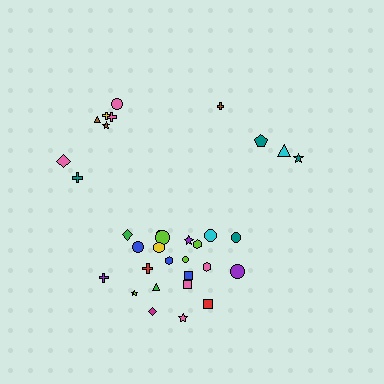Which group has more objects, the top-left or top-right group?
The top-left group.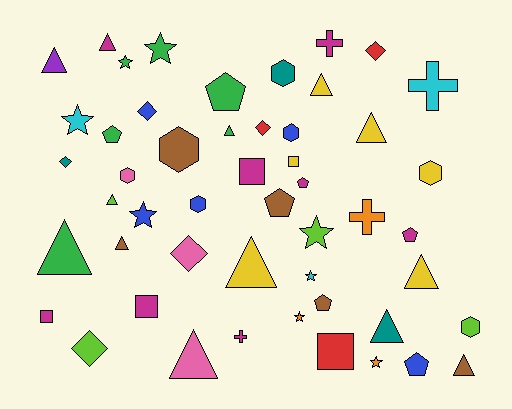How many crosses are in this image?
There are 4 crosses.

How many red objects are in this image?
There are 3 red objects.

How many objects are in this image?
There are 50 objects.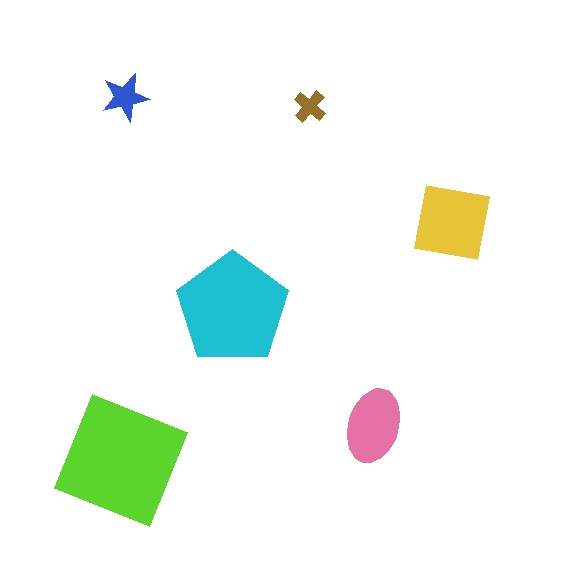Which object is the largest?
The lime square.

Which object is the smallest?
The brown cross.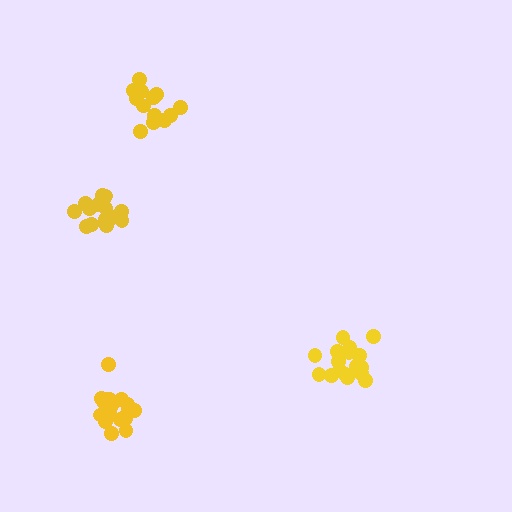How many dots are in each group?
Group 1: 18 dots, Group 2: 17 dots, Group 3: 16 dots, Group 4: 13 dots (64 total).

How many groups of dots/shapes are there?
There are 4 groups.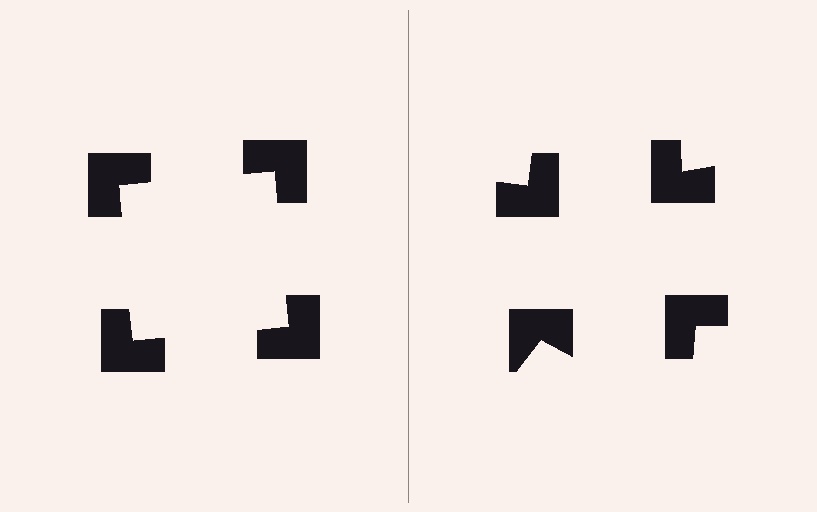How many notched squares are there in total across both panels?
8 — 4 on each side.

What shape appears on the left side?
An illusory square.